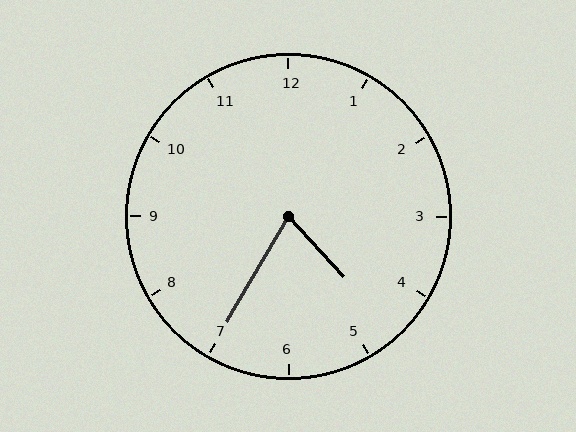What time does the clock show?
4:35.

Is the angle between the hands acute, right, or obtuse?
It is acute.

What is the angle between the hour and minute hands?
Approximately 72 degrees.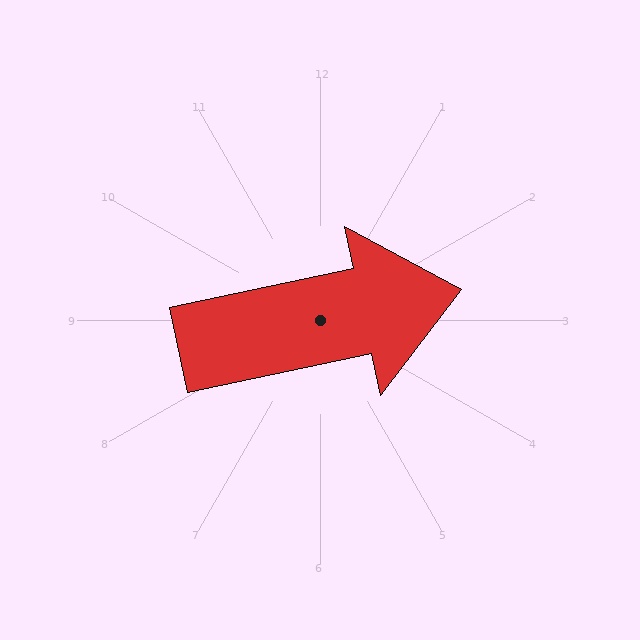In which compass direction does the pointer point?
East.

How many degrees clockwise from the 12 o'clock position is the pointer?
Approximately 78 degrees.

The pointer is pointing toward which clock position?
Roughly 3 o'clock.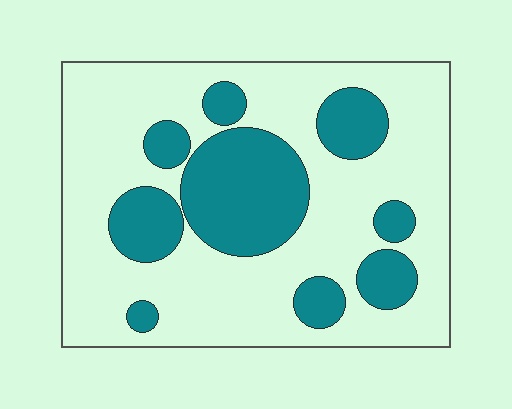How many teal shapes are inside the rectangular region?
9.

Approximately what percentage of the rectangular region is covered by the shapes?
Approximately 30%.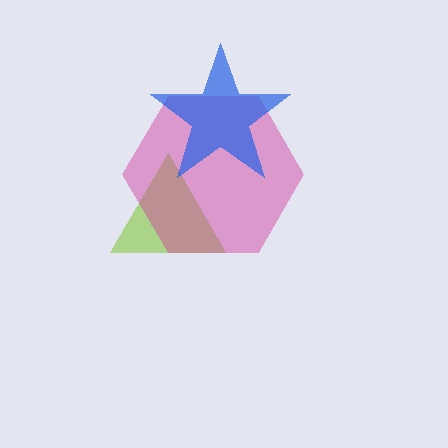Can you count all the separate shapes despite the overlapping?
Yes, there are 3 separate shapes.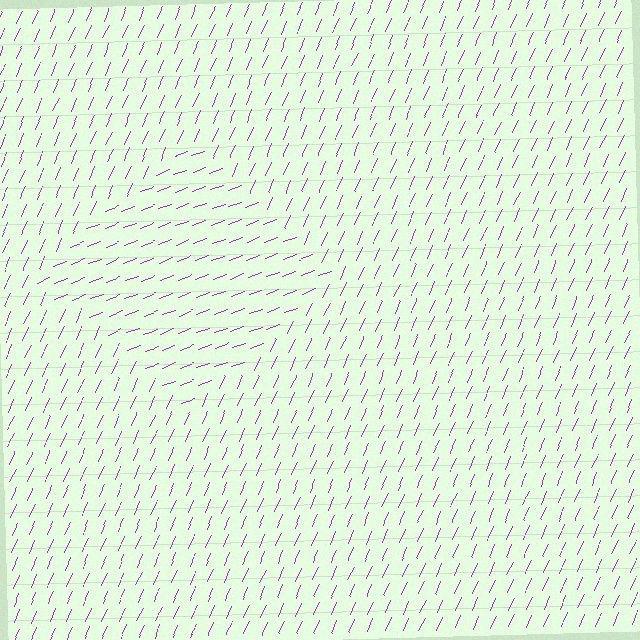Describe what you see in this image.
The image is filled with small purple line segments. A diamond region in the image has lines oriented differently from the surrounding lines, creating a visible texture boundary.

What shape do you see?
I see a diamond.